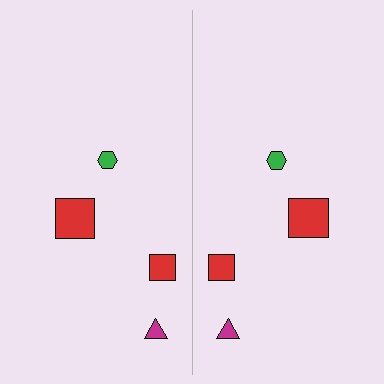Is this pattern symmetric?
Yes, this pattern has bilateral (reflection) symmetry.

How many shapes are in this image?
There are 8 shapes in this image.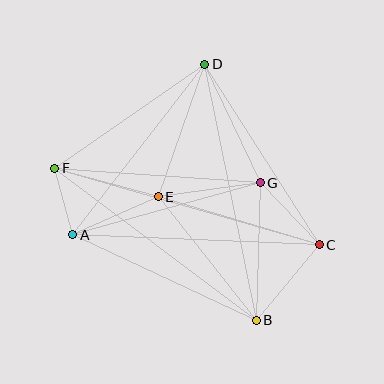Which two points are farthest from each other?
Points C and F are farthest from each other.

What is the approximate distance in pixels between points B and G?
The distance between B and G is approximately 138 pixels.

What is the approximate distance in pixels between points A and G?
The distance between A and G is approximately 195 pixels.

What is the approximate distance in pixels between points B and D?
The distance between B and D is approximately 262 pixels.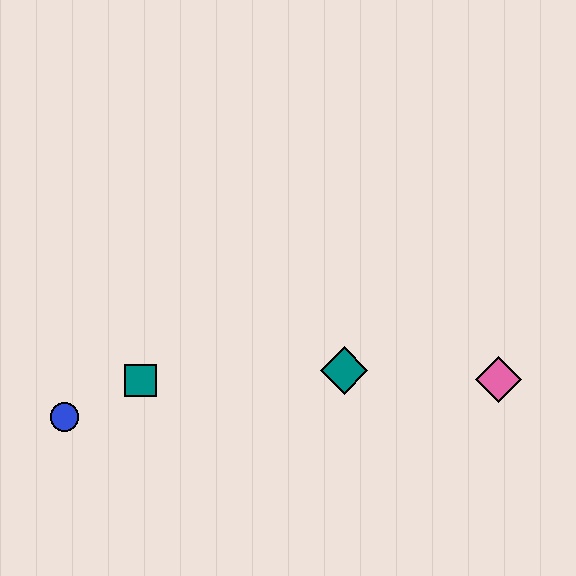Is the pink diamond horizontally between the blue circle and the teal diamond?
No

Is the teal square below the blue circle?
No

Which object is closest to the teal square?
The blue circle is closest to the teal square.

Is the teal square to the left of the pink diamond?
Yes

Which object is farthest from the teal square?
The pink diamond is farthest from the teal square.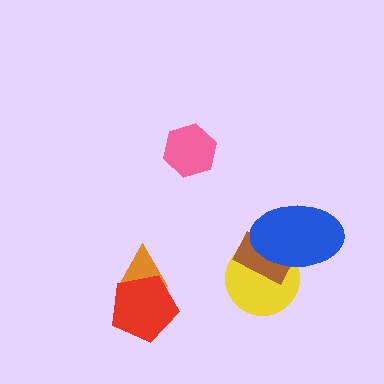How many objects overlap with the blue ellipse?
2 objects overlap with the blue ellipse.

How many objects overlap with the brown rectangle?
2 objects overlap with the brown rectangle.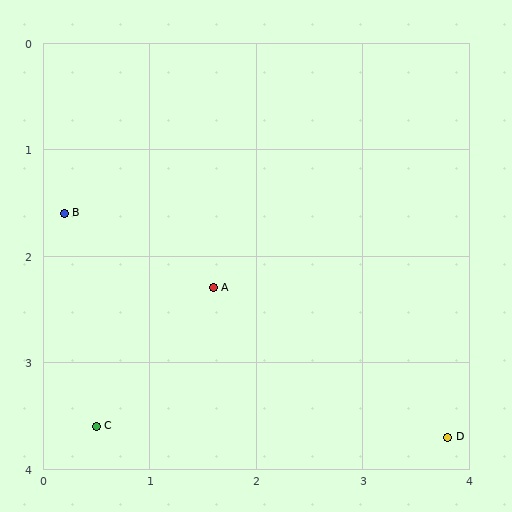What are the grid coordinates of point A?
Point A is at approximately (1.6, 2.3).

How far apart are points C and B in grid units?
Points C and B are about 2.0 grid units apart.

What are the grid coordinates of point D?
Point D is at approximately (3.8, 3.7).